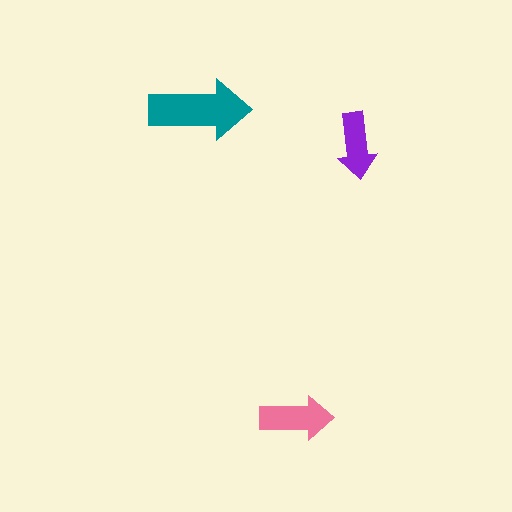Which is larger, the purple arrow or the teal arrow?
The teal one.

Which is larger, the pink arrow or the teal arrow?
The teal one.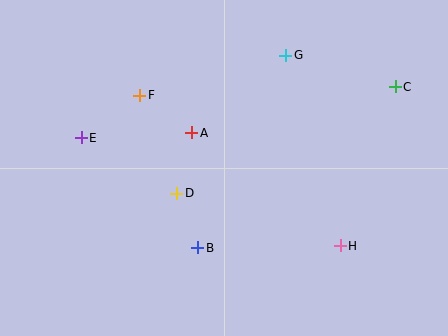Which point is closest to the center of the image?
Point A at (192, 133) is closest to the center.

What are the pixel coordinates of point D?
Point D is at (177, 193).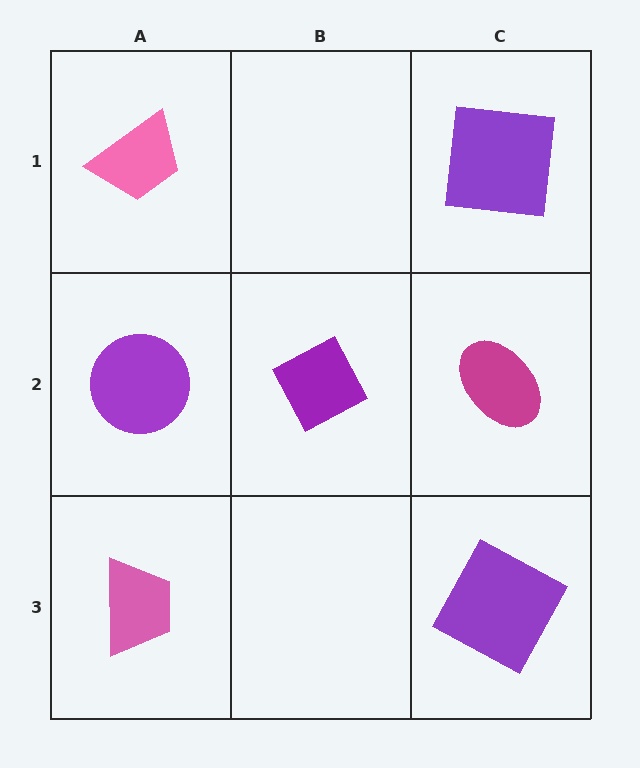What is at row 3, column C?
A purple square.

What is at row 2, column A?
A purple circle.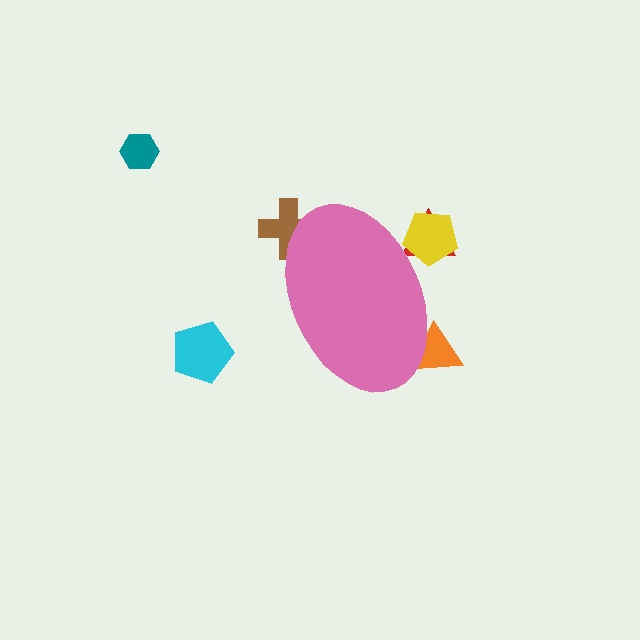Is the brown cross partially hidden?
Yes, the brown cross is partially hidden behind the pink ellipse.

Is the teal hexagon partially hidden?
No, the teal hexagon is fully visible.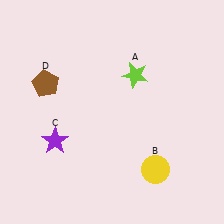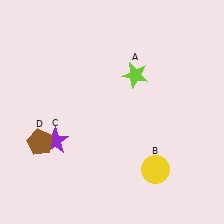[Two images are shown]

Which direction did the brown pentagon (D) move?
The brown pentagon (D) moved down.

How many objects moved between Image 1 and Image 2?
1 object moved between the two images.